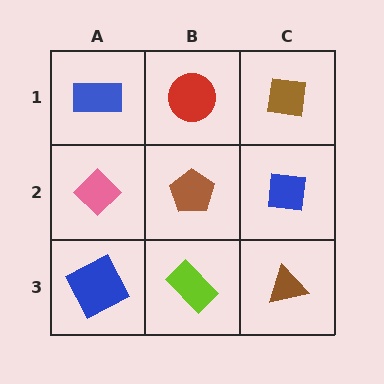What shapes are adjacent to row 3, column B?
A brown pentagon (row 2, column B), a blue square (row 3, column A), a brown triangle (row 3, column C).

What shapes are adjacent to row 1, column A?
A pink diamond (row 2, column A), a red circle (row 1, column B).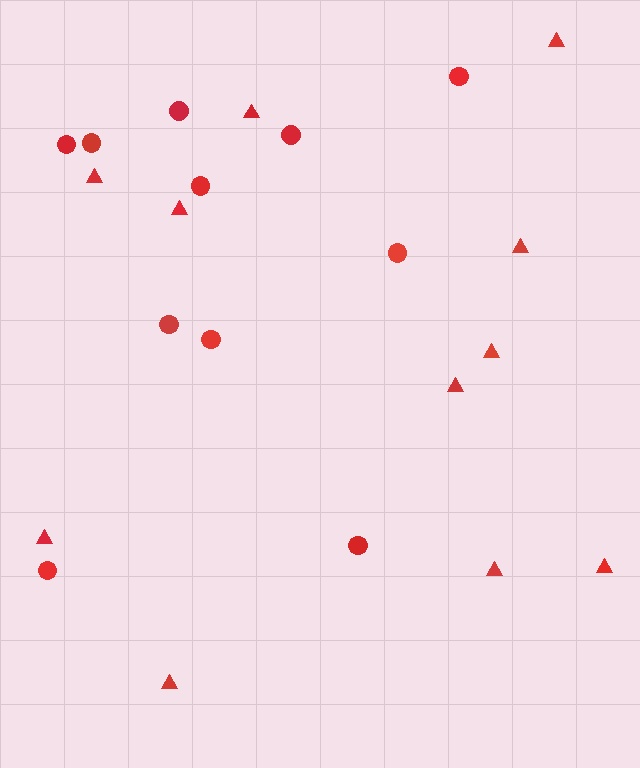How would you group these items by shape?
There are 2 groups: one group of triangles (11) and one group of circles (11).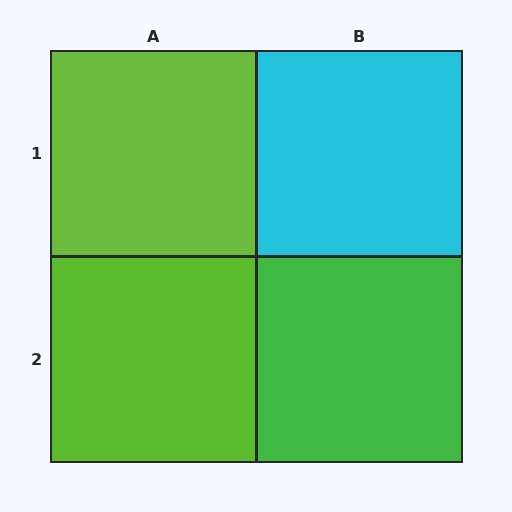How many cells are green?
1 cell is green.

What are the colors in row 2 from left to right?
Lime, green.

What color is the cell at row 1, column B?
Cyan.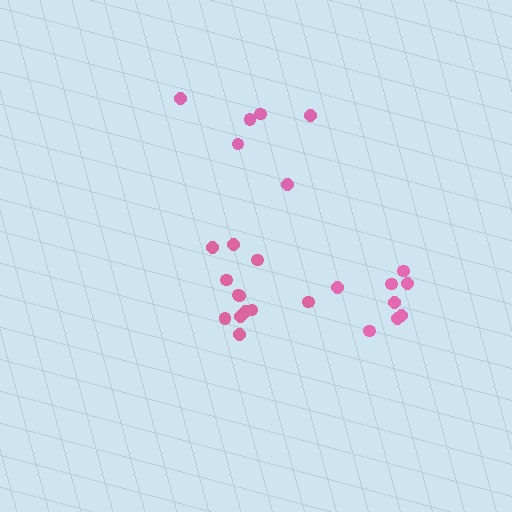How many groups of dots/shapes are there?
There are 3 groups.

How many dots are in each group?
Group 1: 8 dots, Group 2: 6 dots, Group 3: 12 dots (26 total).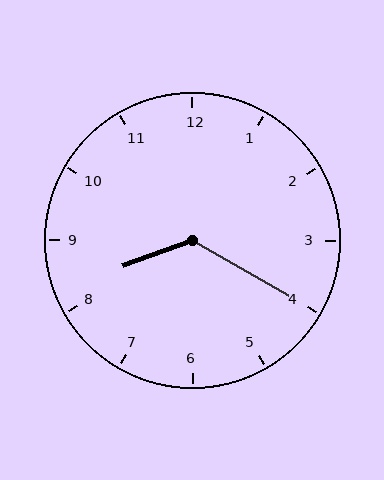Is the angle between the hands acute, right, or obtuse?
It is obtuse.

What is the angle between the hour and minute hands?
Approximately 130 degrees.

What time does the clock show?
8:20.